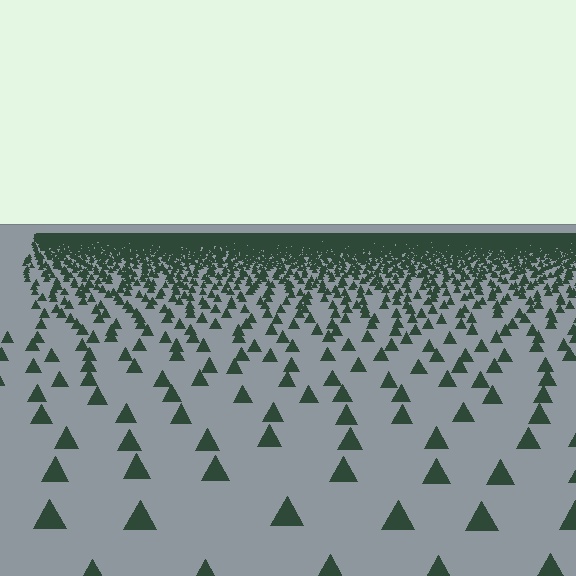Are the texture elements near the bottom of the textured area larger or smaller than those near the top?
Larger. Near the bottom, elements are closer to the viewer and appear at a bigger on-screen size.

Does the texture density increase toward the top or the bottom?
Density increases toward the top.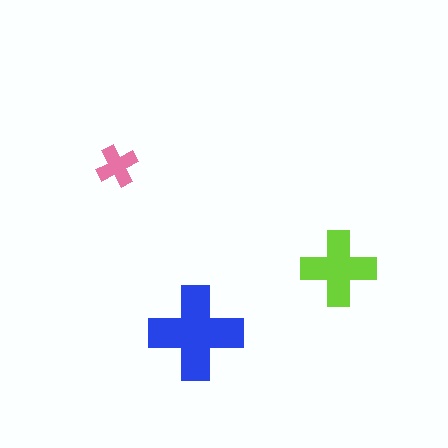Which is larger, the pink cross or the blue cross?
The blue one.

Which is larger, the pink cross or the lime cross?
The lime one.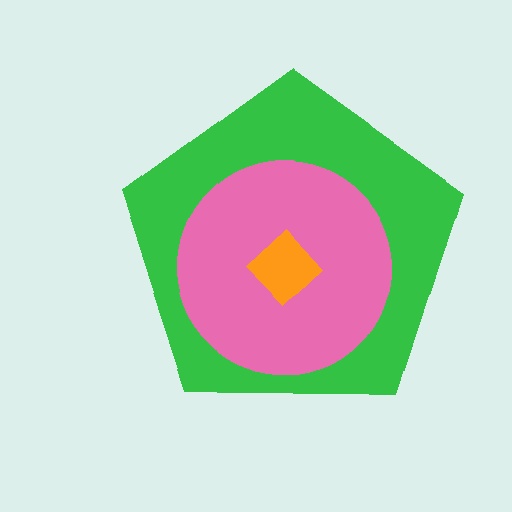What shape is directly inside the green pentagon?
The pink circle.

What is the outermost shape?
The green pentagon.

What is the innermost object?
The orange diamond.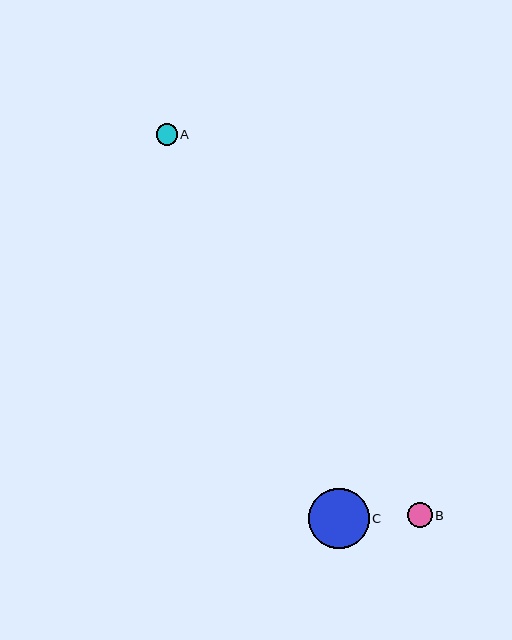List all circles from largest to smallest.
From largest to smallest: C, B, A.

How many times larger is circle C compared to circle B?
Circle C is approximately 2.4 times the size of circle B.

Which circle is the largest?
Circle C is the largest with a size of approximately 61 pixels.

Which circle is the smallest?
Circle A is the smallest with a size of approximately 21 pixels.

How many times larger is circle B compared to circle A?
Circle B is approximately 1.2 times the size of circle A.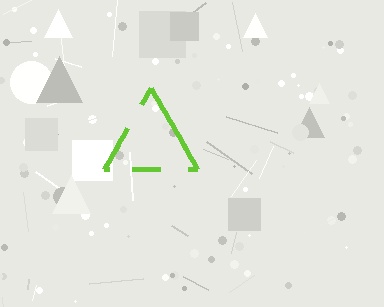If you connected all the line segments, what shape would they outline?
They would outline a triangle.